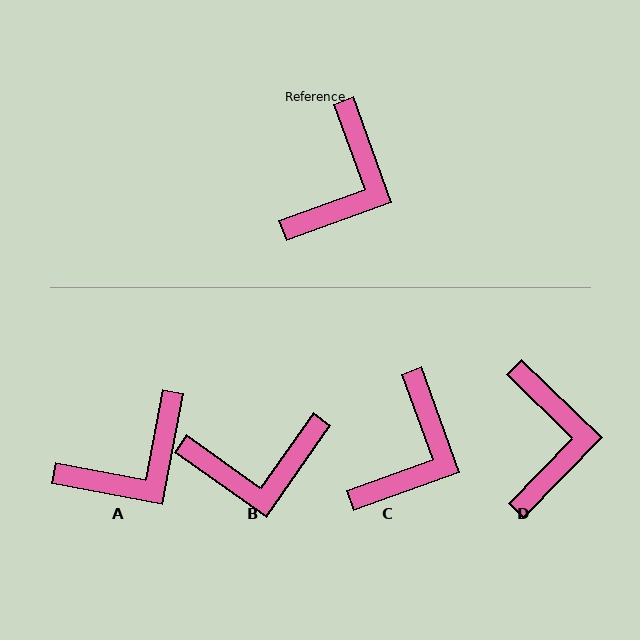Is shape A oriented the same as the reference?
No, it is off by about 30 degrees.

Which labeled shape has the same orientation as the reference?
C.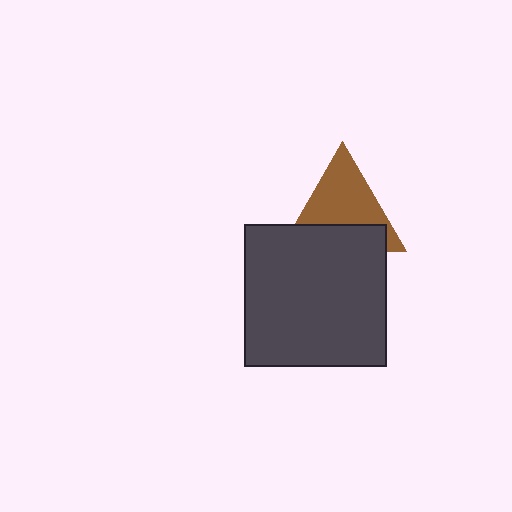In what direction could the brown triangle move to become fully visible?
The brown triangle could move up. That would shift it out from behind the dark gray square entirely.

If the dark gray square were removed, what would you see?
You would see the complete brown triangle.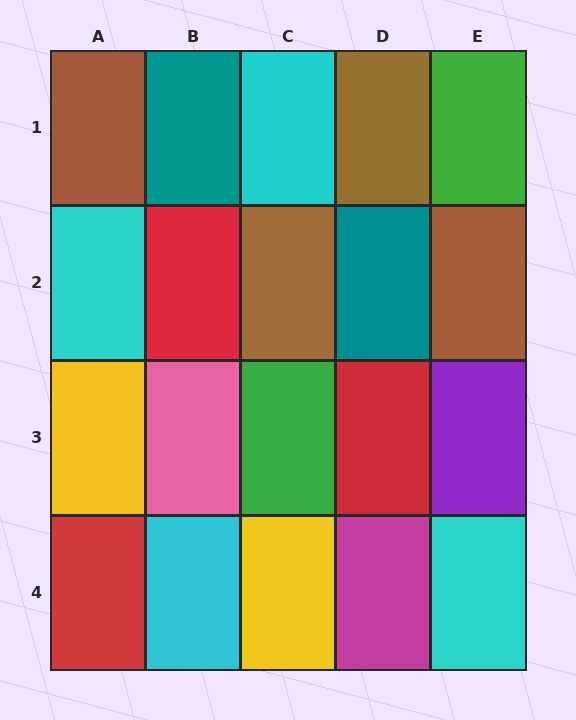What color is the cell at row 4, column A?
Red.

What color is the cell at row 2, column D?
Teal.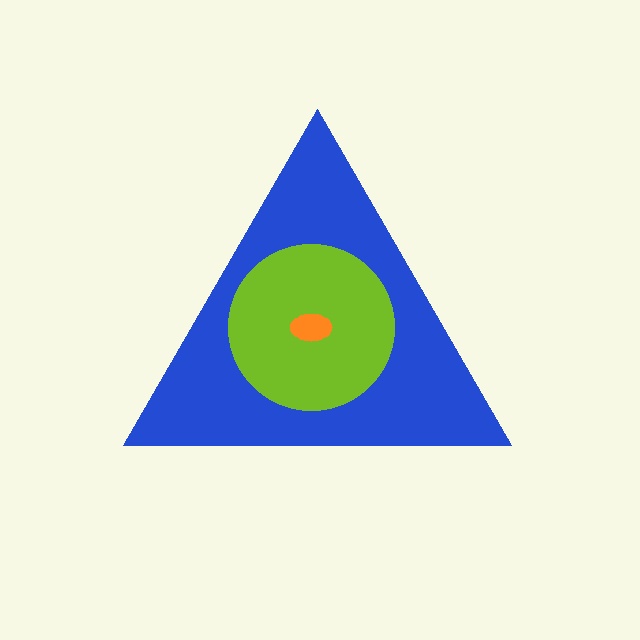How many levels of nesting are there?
3.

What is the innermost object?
The orange ellipse.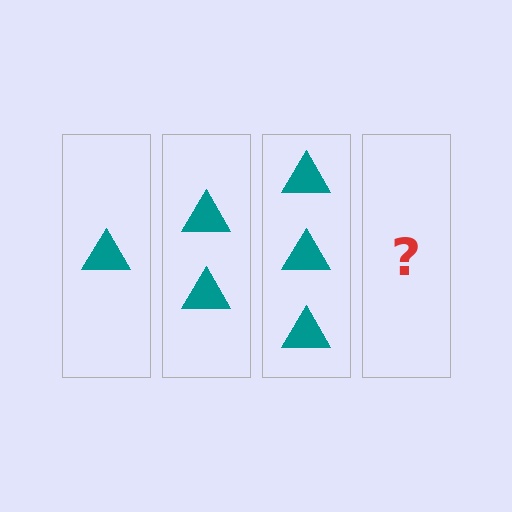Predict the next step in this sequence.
The next step is 4 triangles.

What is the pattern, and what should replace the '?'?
The pattern is that each step adds one more triangle. The '?' should be 4 triangles.